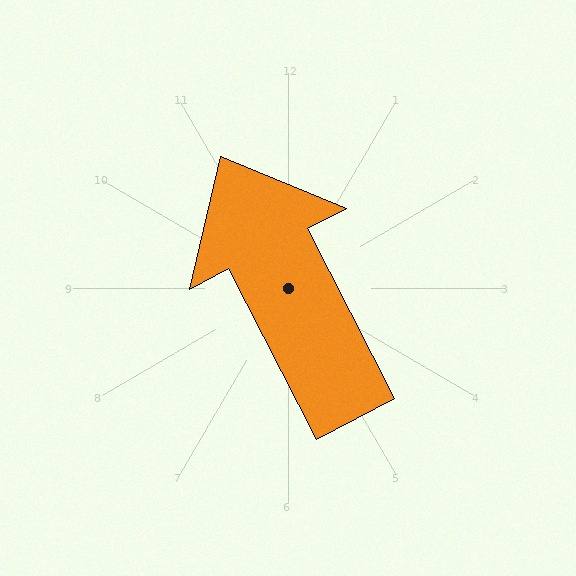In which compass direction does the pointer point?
Northwest.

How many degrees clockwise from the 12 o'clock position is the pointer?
Approximately 333 degrees.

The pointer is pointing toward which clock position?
Roughly 11 o'clock.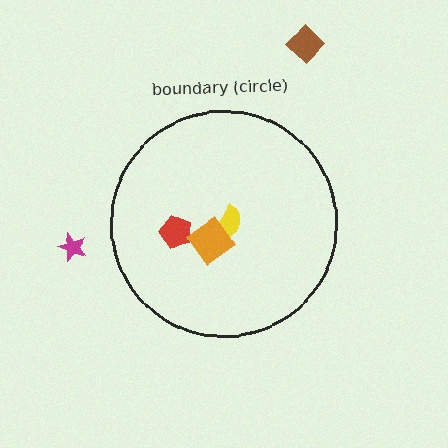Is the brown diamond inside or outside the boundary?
Outside.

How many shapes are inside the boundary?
3 inside, 2 outside.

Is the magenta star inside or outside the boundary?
Outside.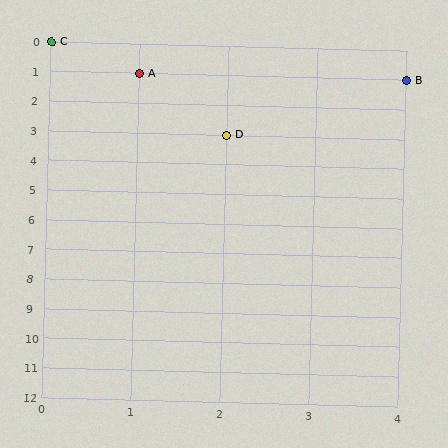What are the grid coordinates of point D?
Point D is at grid coordinates (2, 3).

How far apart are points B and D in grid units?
Points B and D are 2 columns and 2 rows apart (about 2.8 grid units diagonally).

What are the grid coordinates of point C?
Point C is at grid coordinates (0, 0).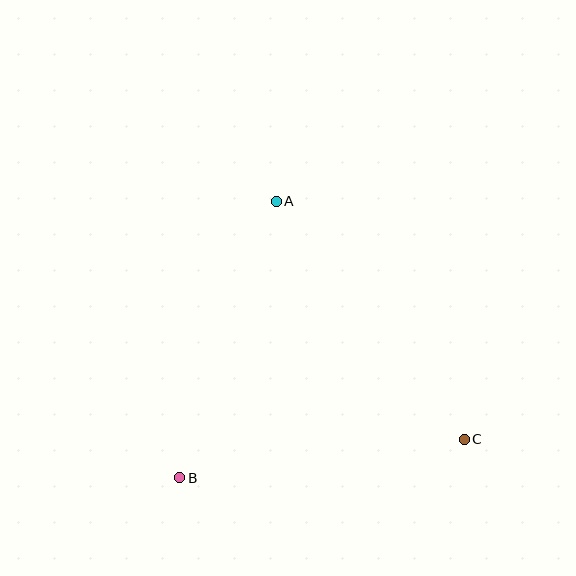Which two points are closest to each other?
Points B and C are closest to each other.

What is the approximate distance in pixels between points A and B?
The distance between A and B is approximately 293 pixels.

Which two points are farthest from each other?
Points A and C are farthest from each other.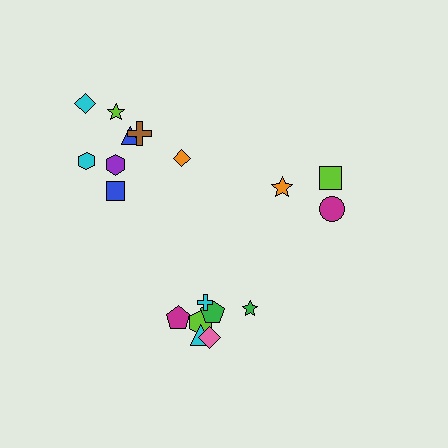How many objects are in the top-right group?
There are 3 objects.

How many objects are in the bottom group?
There are 7 objects.